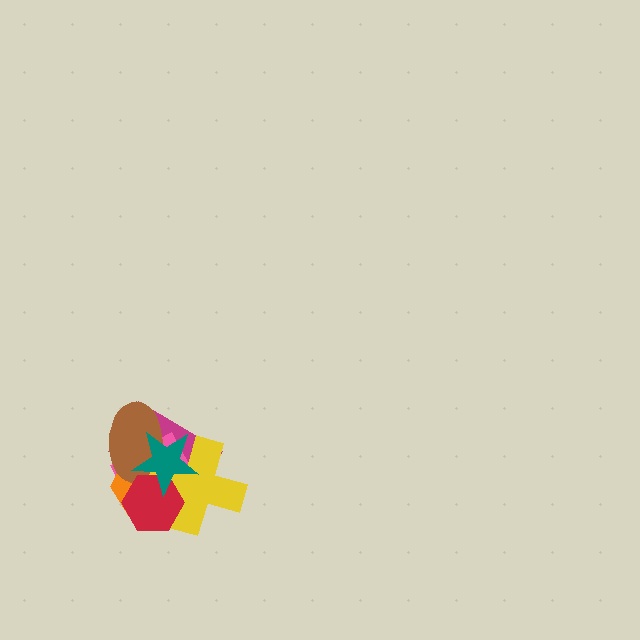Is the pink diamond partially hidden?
Yes, it is partially covered by another shape.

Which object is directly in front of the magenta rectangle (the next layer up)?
The pink diamond is directly in front of the magenta rectangle.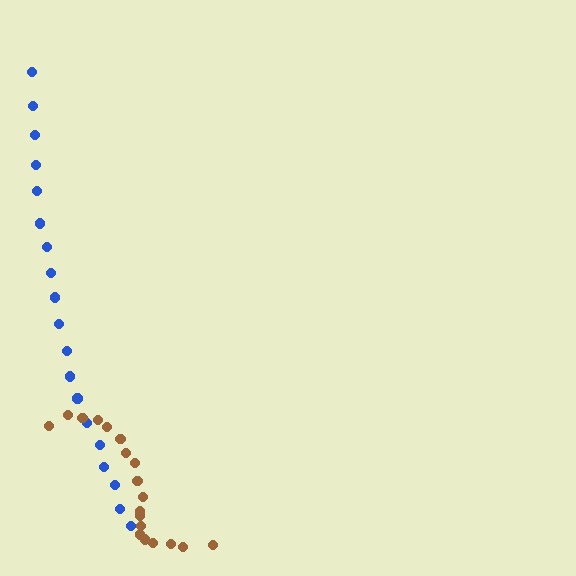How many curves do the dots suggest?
There are 2 distinct paths.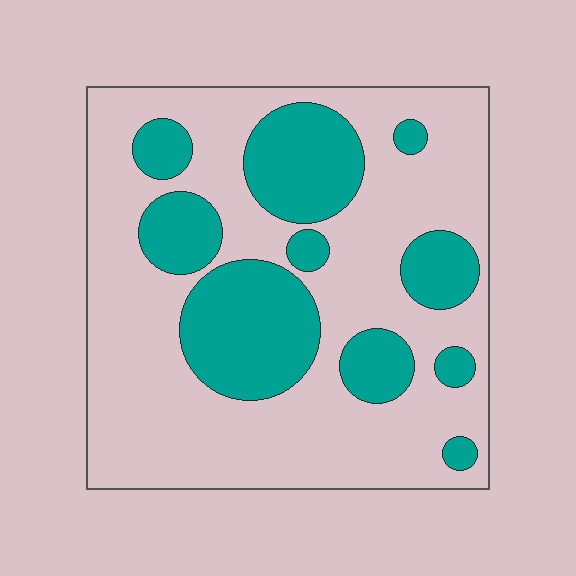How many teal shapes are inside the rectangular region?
10.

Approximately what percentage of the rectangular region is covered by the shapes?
Approximately 30%.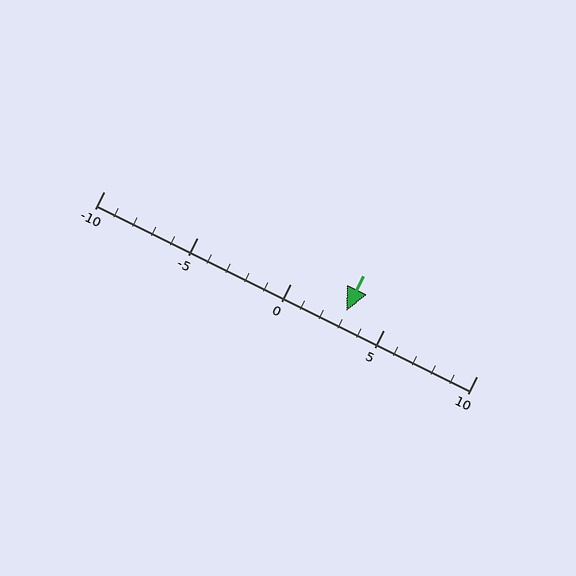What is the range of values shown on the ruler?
The ruler shows values from -10 to 10.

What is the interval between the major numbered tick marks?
The major tick marks are spaced 5 units apart.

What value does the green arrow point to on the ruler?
The green arrow points to approximately 3.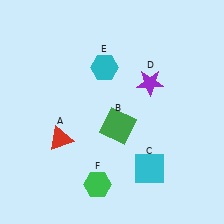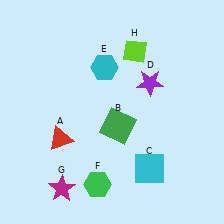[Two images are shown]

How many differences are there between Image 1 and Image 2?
There are 2 differences between the two images.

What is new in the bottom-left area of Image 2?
A magenta star (G) was added in the bottom-left area of Image 2.